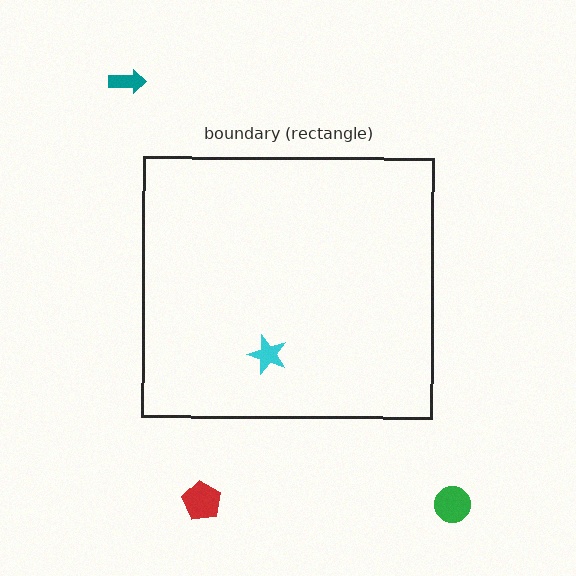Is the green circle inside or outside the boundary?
Outside.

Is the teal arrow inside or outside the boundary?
Outside.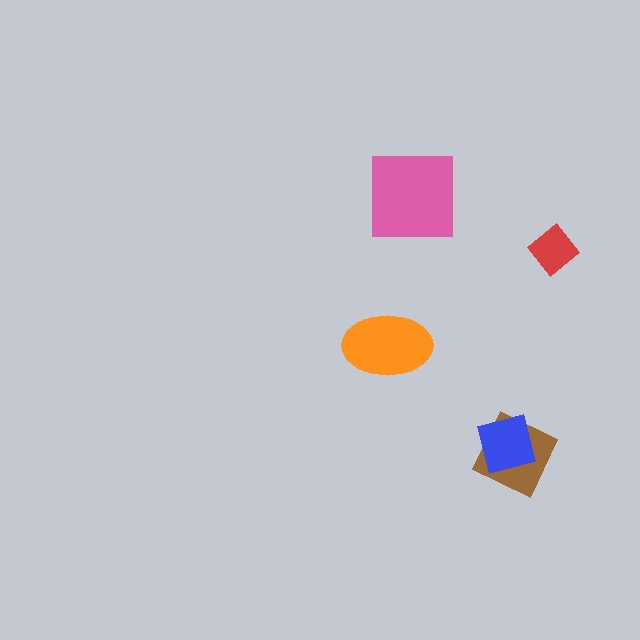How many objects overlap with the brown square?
1 object overlaps with the brown square.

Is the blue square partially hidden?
No, no other shape covers it.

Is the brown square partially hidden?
Yes, it is partially covered by another shape.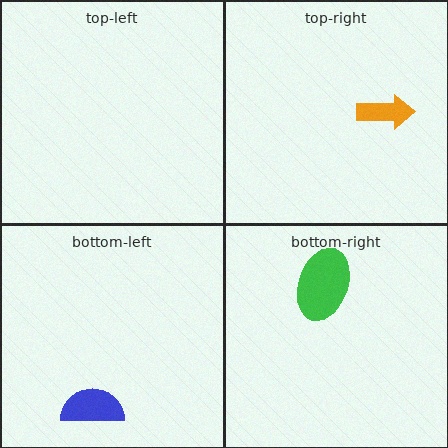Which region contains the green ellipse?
The bottom-right region.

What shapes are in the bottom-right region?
The green ellipse.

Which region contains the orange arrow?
The top-right region.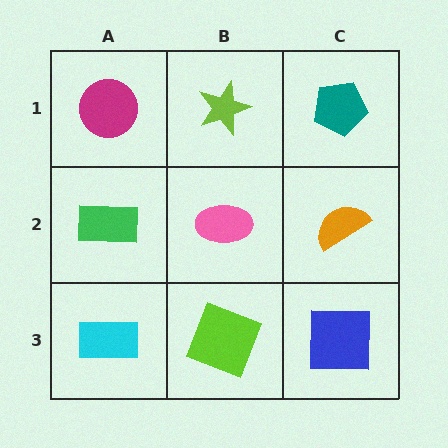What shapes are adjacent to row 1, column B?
A pink ellipse (row 2, column B), a magenta circle (row 1, column A), a teal pentagon (row 1, column C).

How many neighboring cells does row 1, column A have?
2.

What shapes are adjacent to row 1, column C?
An orange semicircle (row 2, column C), a lime star (row 1, column B).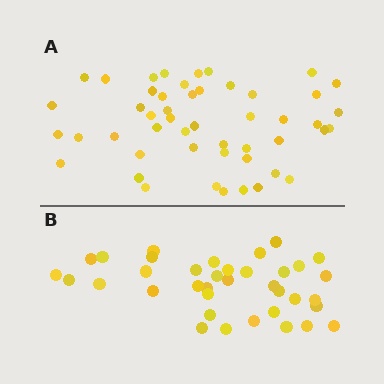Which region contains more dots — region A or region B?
Region A (the top region) has more dots.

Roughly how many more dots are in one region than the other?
Region A has roughly 12 or so more dots than region B.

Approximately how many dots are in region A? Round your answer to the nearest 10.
About 50 dots. (The exact count is 49, which rounds to 50.)